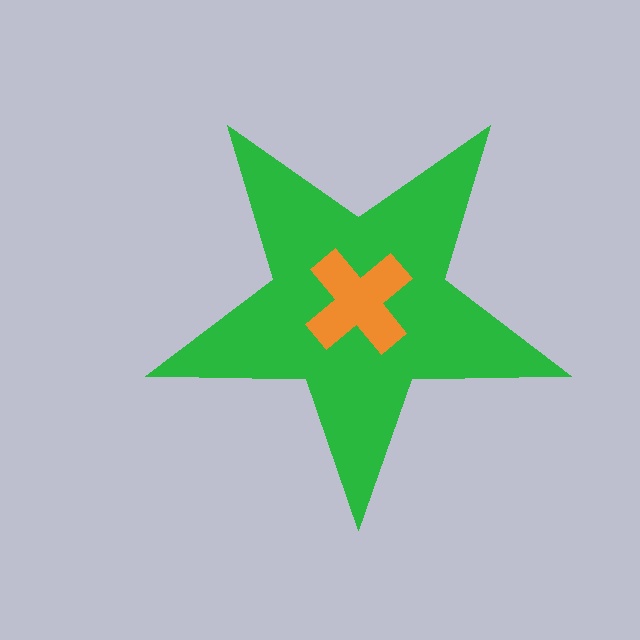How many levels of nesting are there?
2.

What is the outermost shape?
The green star.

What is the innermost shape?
The orange cross.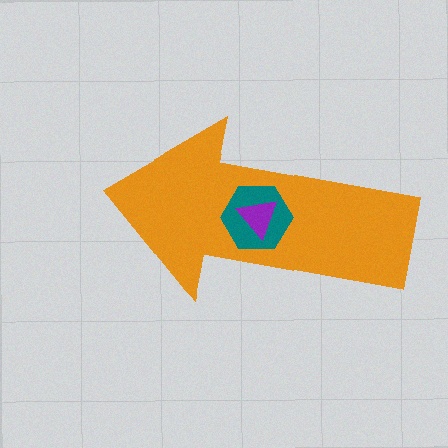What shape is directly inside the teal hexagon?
The purple triangle.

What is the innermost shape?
The purple triangle.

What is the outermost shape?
The orange arrow.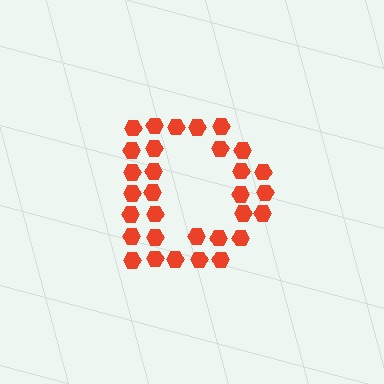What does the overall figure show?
The overall figure shows the letter D.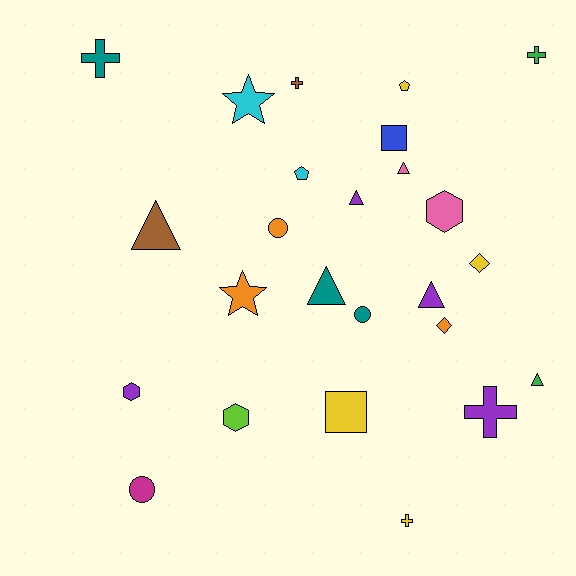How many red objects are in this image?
There are no red objects.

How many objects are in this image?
There are 25 objects.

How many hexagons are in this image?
There are 3 hexagons.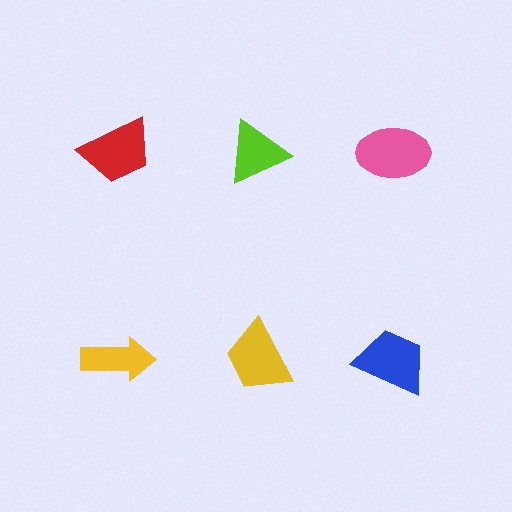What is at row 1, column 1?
A red trapezoid.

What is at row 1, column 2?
A lime triangle.